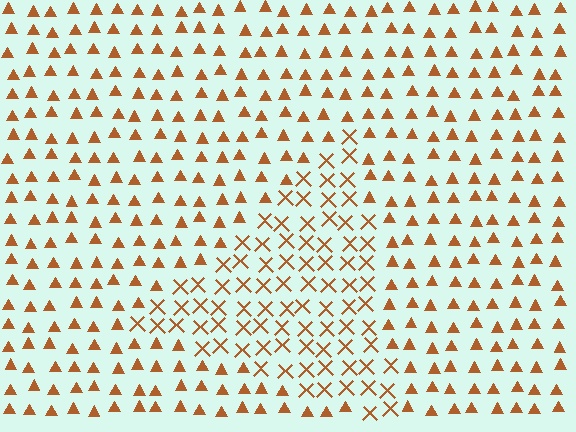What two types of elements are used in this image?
The image uses X marks inside the triangle region and triangles outside it.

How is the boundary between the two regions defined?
The boundary is defined by a change in element shape: X marks inside vs. triangles outside. All elements share the same color and spacing.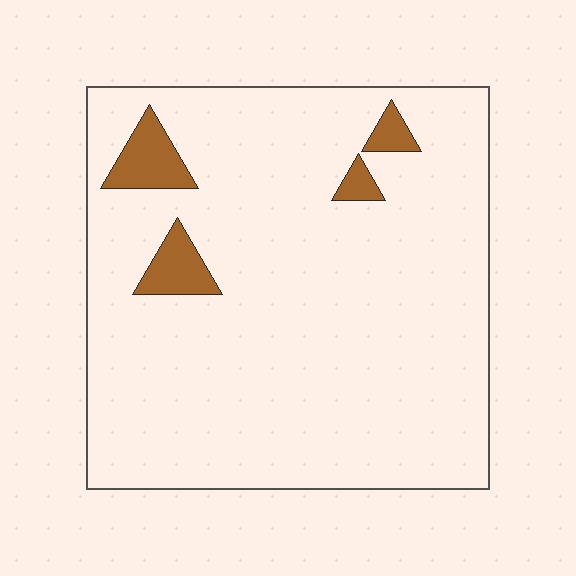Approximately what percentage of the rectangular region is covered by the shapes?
Approximately 5%.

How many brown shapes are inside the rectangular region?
4.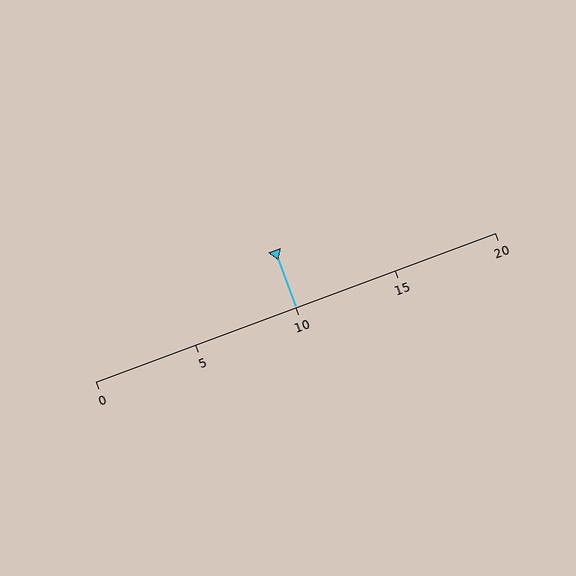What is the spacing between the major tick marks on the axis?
The major ticks are spaced 5 apart.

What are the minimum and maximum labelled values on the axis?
The axis runs from 0 to 20.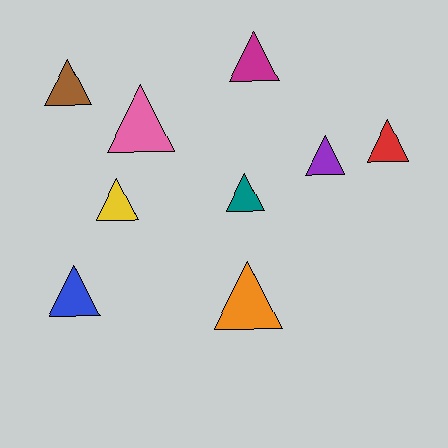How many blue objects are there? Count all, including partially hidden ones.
There is 1 blue object.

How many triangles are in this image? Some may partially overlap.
There are 9 triangles.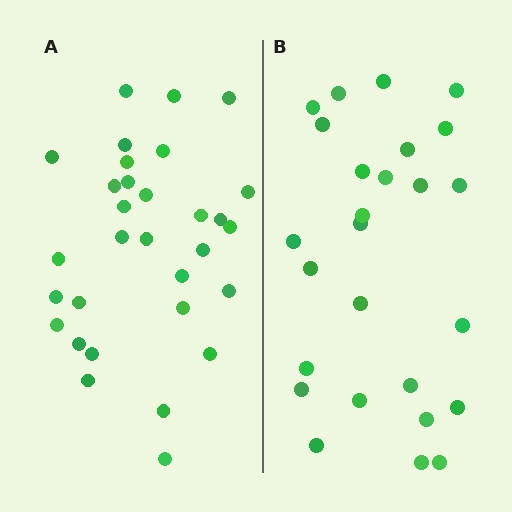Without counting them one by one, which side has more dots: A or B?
Region A (the left region) has more dots.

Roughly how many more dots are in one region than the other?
Region A has about 5 more dots than region B.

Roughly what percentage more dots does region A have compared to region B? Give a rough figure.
About 20% more.